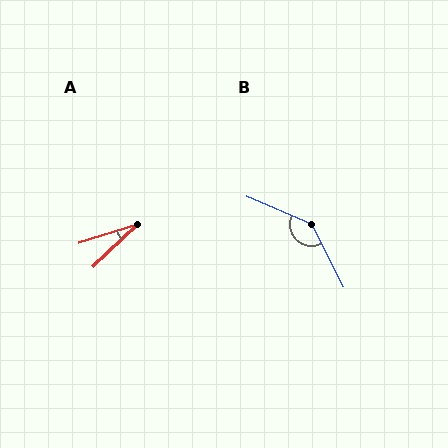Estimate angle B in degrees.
Approximately 140 degrees.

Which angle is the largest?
B, at approximately 140 degrees.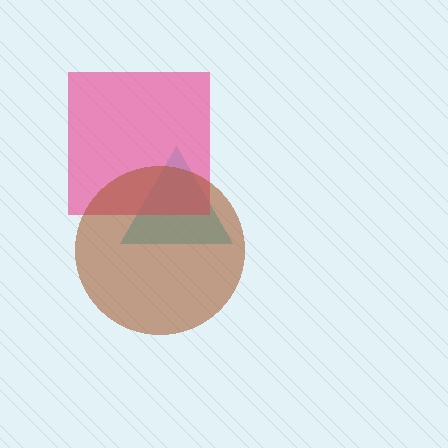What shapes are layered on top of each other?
The layered shapes are: a cyan triangle, a pink square, a brown circle.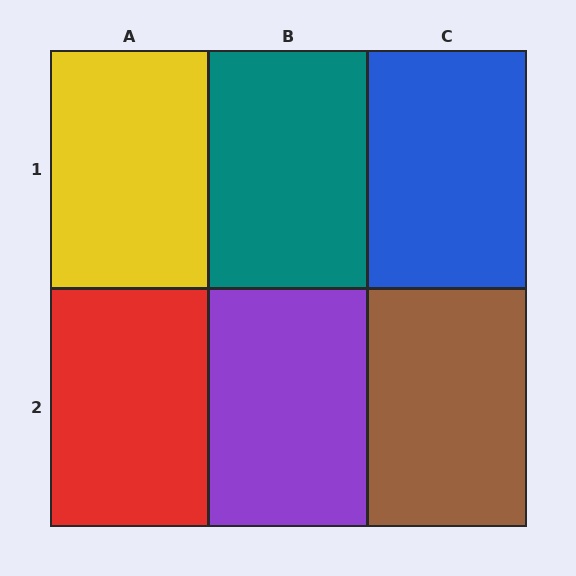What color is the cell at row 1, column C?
Blue.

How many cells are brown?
1 cell is brown.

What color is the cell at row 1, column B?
Teal.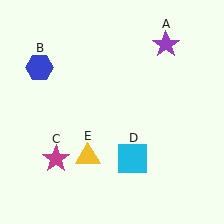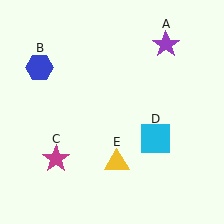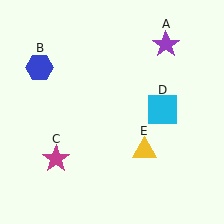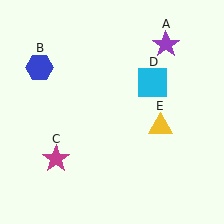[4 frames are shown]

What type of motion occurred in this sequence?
The cyan square (object D), yellow triangle (object E) rotated counterclockwise around the center of the scene.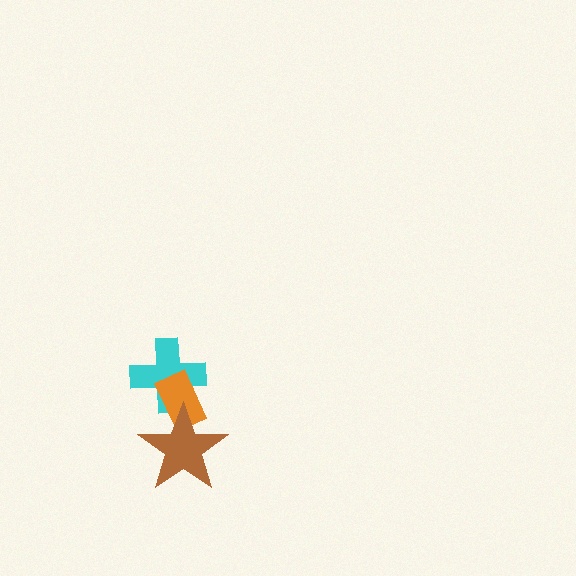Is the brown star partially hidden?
No, no other shape covers it.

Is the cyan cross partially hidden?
Yes, it is partially covered by another shape.